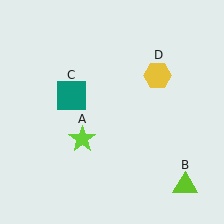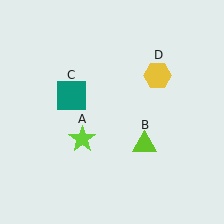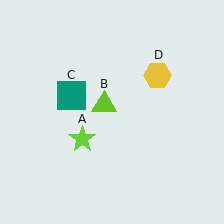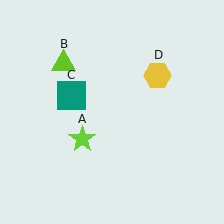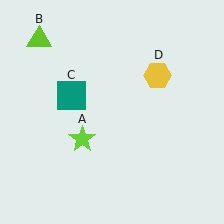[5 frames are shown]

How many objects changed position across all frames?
1 object changed position: lime triangle (object B).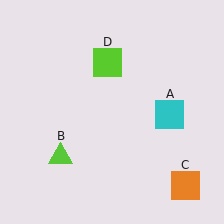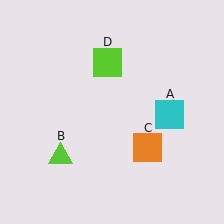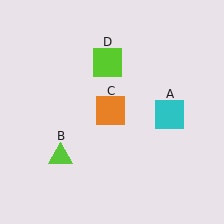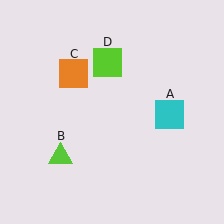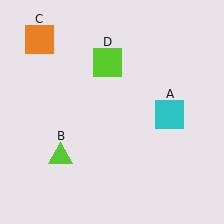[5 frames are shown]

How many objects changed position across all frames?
1 object changed position: orange square (object C).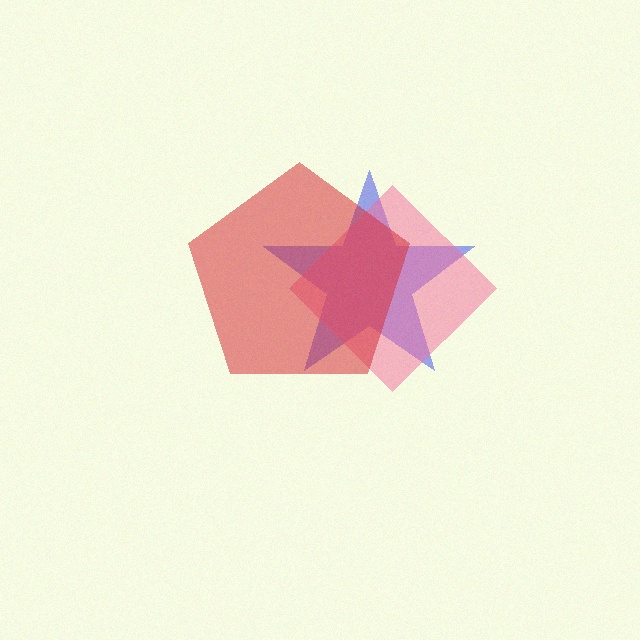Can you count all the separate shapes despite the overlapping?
Yes, there are 3 separate shapes.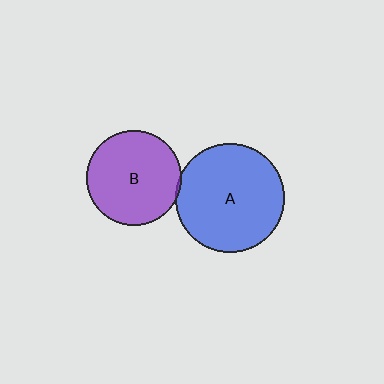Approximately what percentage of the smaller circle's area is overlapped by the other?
Approximately 5%.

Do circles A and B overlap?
Yes.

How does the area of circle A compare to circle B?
Approximately 1.3 times.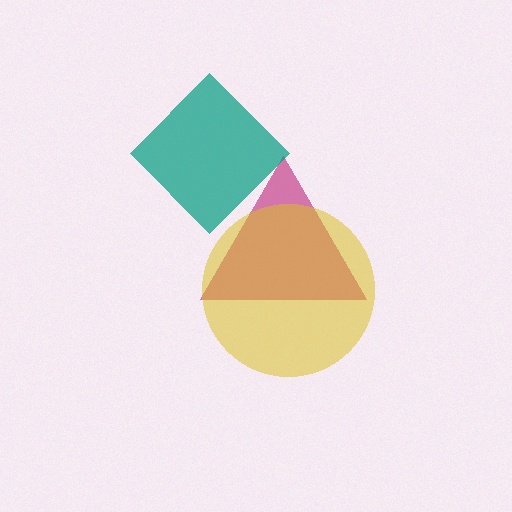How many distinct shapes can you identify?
There are 3 distinct shapes: a magenta triangle, a yellow circle, a teal diamond.